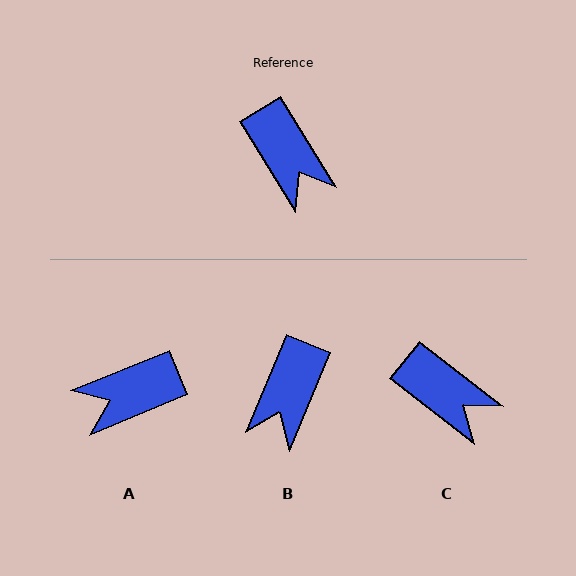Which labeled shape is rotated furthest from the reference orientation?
A, about 99 degrees away.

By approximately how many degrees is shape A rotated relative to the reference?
Approximately 99 degrees clockwise.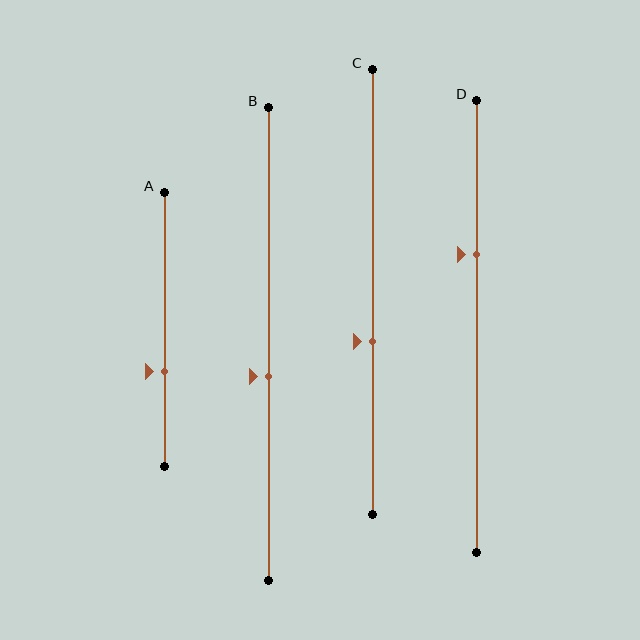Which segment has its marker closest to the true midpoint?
Segment B has its marker closest to the true midpoint.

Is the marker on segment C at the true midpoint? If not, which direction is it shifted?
No, the marker on segment C is shifted downward by about 11% of the segment length.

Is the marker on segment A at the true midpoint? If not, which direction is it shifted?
No, the marker on segment A is shifted downward by about 15% of the segment length.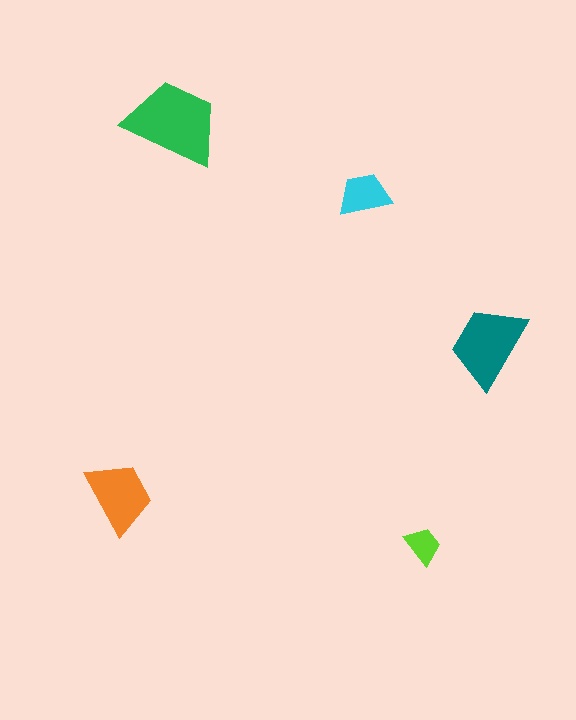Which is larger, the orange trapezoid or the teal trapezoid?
The teal one.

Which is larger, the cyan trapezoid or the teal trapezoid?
The teal one.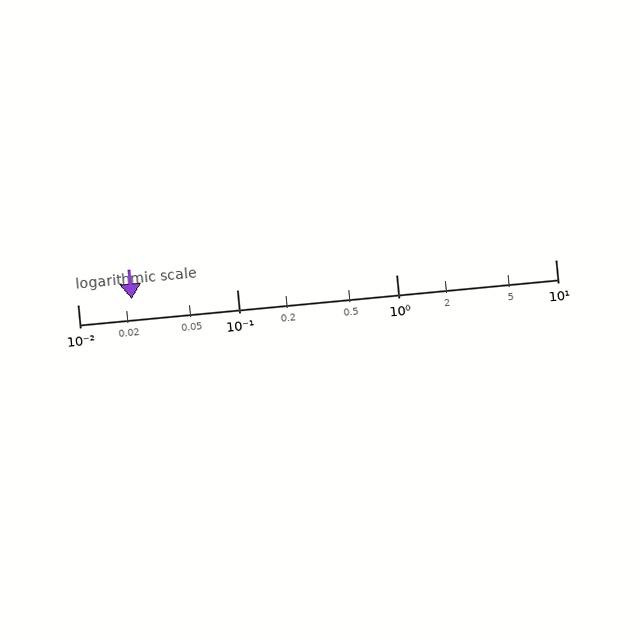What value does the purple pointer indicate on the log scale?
The pointer indicates approximately 0.022.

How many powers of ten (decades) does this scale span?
The scale spans 3 decades, from 0.01 to 10.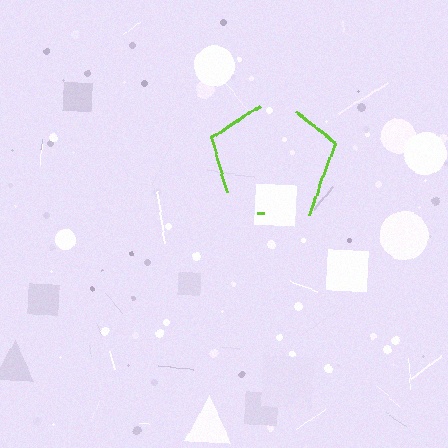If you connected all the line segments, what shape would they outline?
They would outline a pentagon.